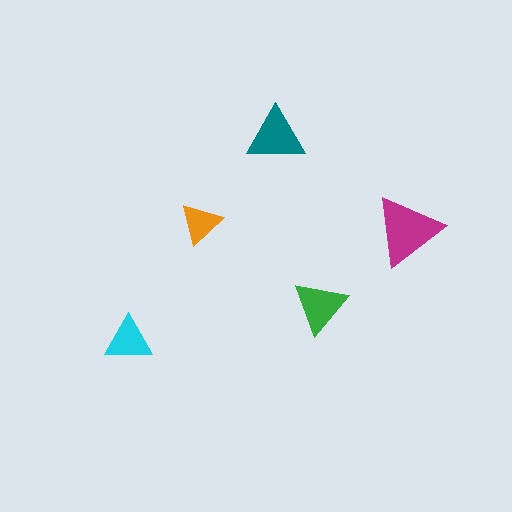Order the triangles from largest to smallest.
the magenta one, the teal one, the green one, the cyan one, the orange one.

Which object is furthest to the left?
The cyan triangle is leftmost.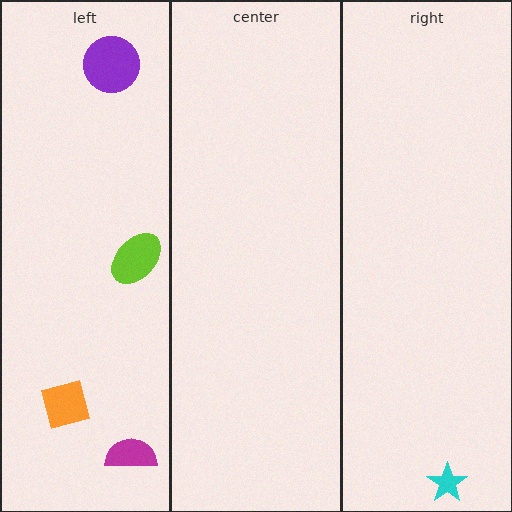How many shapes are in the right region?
1.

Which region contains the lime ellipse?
The left region.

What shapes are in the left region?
The orange square, the magenta semicircle, the lime ellipse, the purple circle.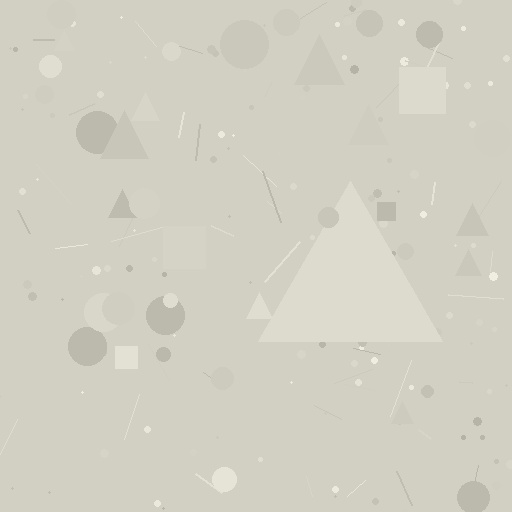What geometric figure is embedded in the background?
A triangle is embedded in the background.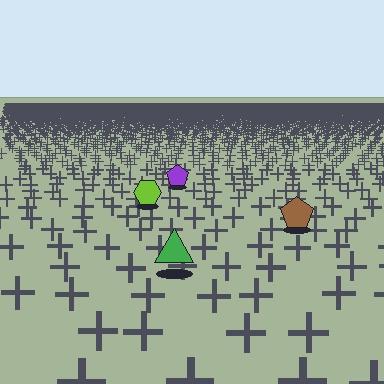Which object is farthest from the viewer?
The purple pentagon is farthest from the viewer. It appears smaller and the ground texture around it is denser.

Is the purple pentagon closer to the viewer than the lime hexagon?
No. The lime hexagon is closer — you can tell from the texture gradient: the ground texture is coarser near it.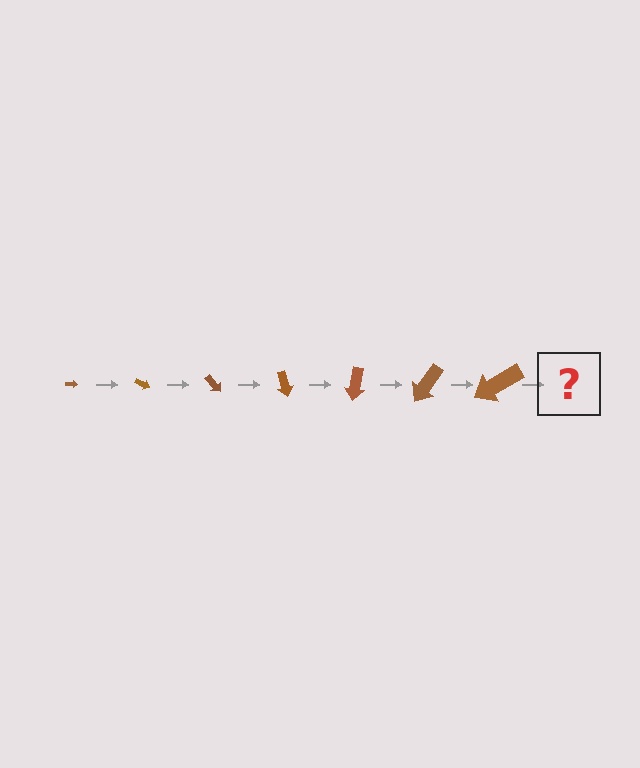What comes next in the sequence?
The next element should be an arrow, larger than the previous one and rotated 175 degrees from the start.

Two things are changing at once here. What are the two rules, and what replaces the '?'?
The two rules are that the arrow grows larger each step and it rotates 25 degrees each step. The '?' should be an arrow, larger than the previous one and rotated 175 degrees from the start.